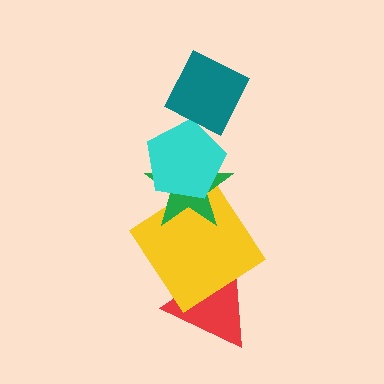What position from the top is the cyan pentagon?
The cyan pentagon is 2nd from the top.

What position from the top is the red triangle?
The red triangle is 5th from the top.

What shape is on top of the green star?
The cyan pentagon is on top of the green star.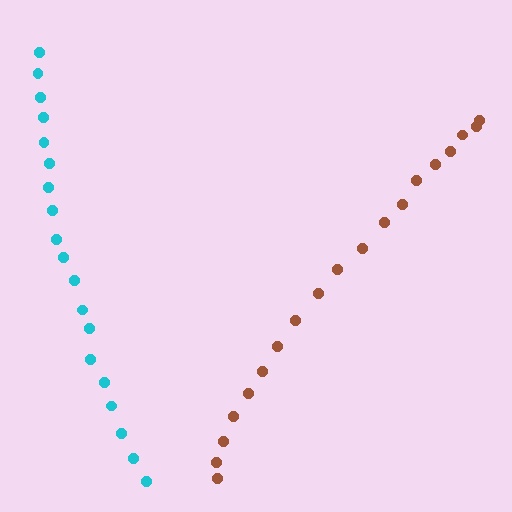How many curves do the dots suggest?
There are 2 distinct paths.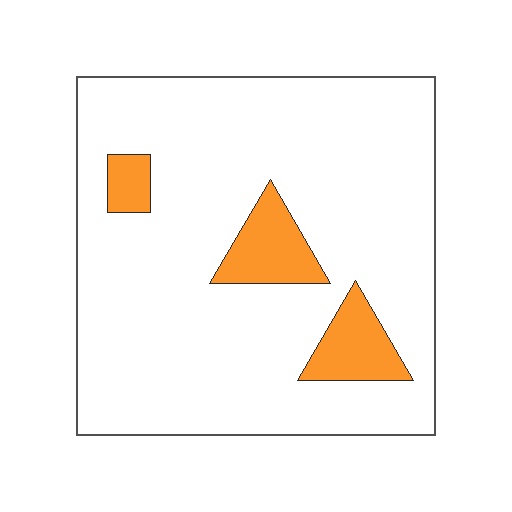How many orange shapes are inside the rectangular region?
3.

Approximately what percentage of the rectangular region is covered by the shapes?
Approximately 10%.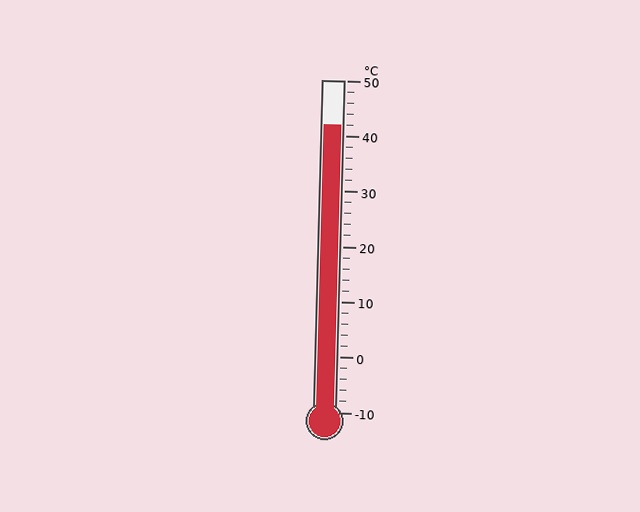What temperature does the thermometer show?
The thermometer shows approximately 42°C.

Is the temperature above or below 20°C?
The temperature is above 20°C.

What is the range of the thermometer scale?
The thermometer scale ranges from -10°C to 50°C.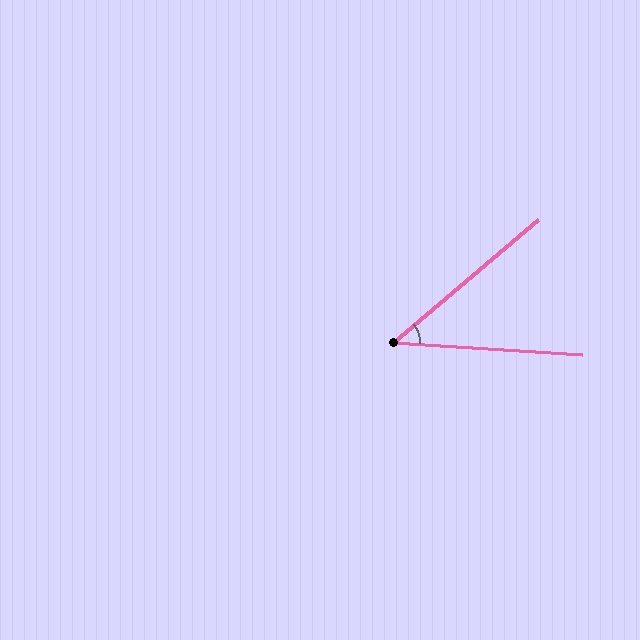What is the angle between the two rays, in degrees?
Approximately 44 degrees.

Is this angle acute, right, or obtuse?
It is acute.